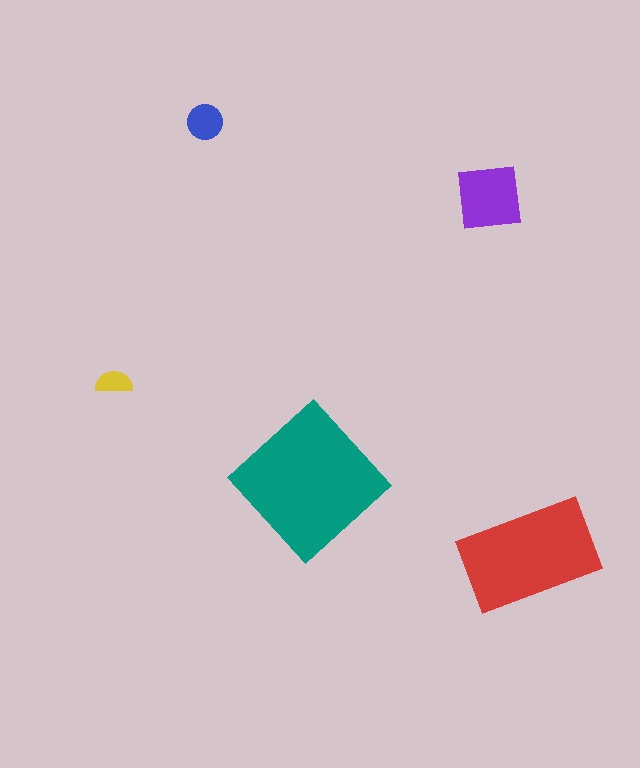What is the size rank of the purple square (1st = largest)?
3rd.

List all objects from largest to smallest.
The teal diamond, the red rectangle, the purple square, the blue circle, the yellow semicircle.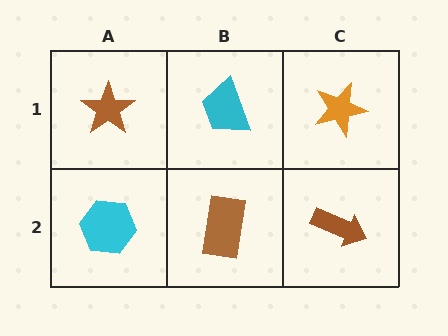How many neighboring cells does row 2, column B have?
3.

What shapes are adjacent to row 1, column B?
A brown rectangle (row 2, column B), a brown star (row 1, column A), an orange star (row 1, column C).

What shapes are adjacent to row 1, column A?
A cyan hexagon (row 2, column A), a cyan trapezoid (row 1, column B).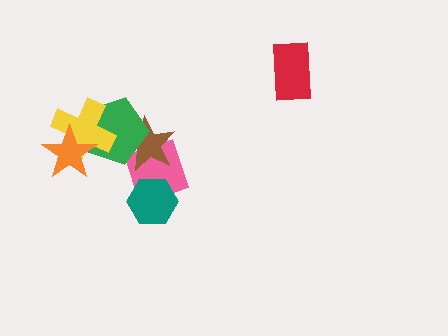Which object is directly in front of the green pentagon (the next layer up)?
The yellow cross is directly in front of the green pentagon.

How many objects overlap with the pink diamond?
3 objects overlap with the pink diamond.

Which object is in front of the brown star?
The green pentagon is in front of the brown star.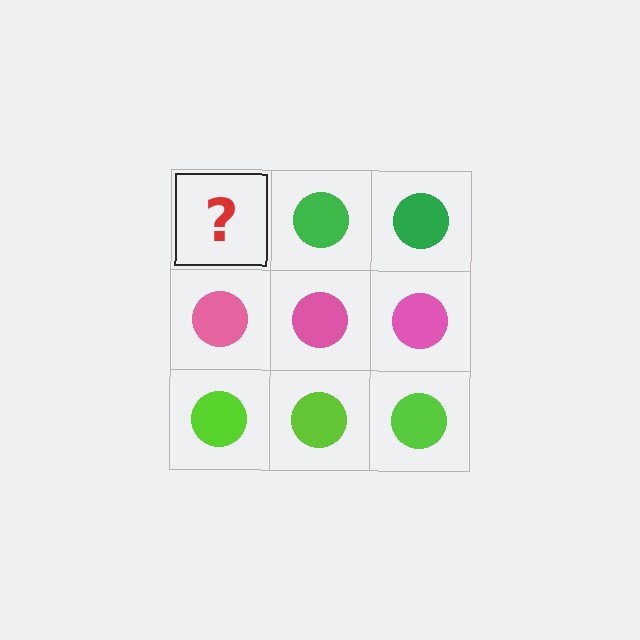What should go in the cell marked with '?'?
The missing cell should contain a green circle.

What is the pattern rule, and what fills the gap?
The rule is that each row has a consistent color. The gap should be filled with a green circle.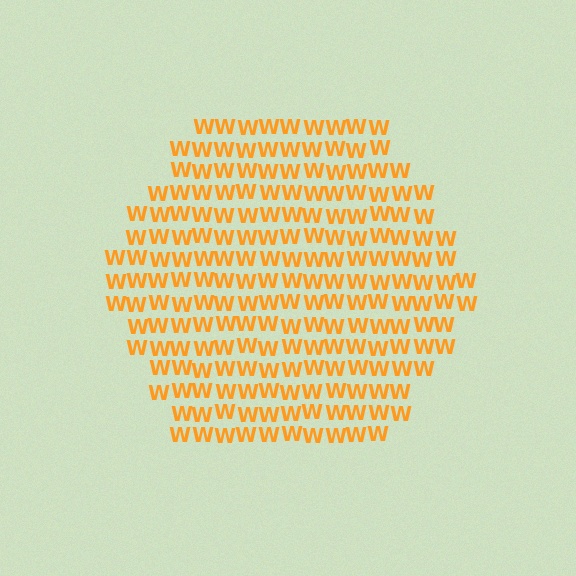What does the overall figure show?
The overall figure shows a hexagon.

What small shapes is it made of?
It is made of small letter W's.